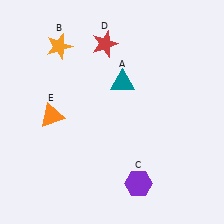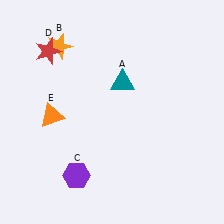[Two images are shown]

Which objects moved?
The objects that moved are: the purple hexagon (C), the red star (D).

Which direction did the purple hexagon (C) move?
The purple hexagon (C) moved left.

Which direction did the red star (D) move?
The red star (D) moved left.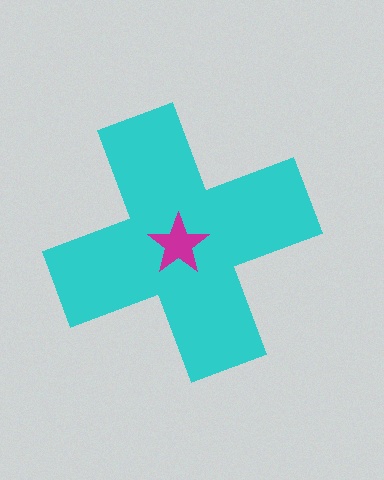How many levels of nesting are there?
2.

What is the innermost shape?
The magenta star.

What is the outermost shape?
The cyan cross.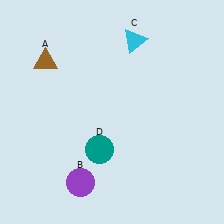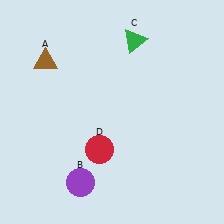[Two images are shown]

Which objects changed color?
C changed from cyan to green. D changed from teal to red.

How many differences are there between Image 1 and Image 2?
There are 2 differences between the two images.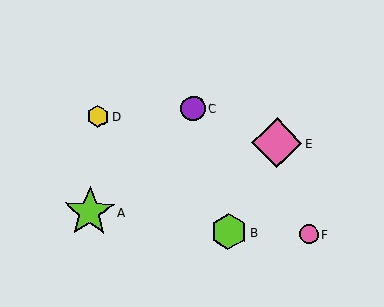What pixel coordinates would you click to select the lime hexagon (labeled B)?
Click at (229, 232) to select the lime hexagon B.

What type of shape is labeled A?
Shape A is a lime star.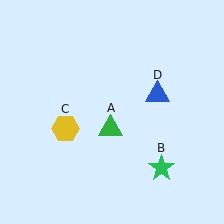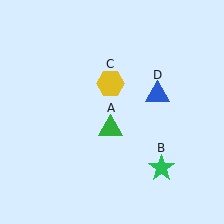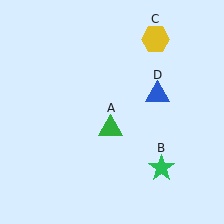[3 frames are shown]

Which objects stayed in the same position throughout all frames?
Green triangle (object A) and green star (object B) and blue triangle (object D) remained stationary.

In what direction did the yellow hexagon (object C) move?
The yellow hexagon (object C) moved up and to the right.